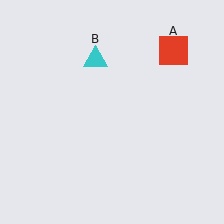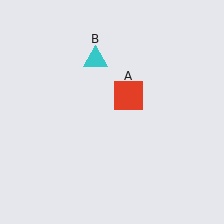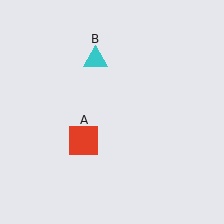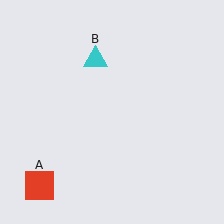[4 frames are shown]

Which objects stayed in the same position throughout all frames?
Cyan triangle (object B) remained stationary.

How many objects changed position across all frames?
1 object changed position: red square (object A).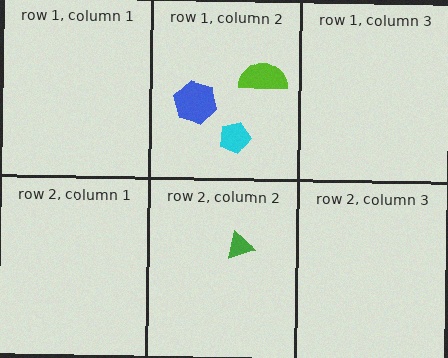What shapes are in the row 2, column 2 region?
The green triangle.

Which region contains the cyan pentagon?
The row 1, column 2 region.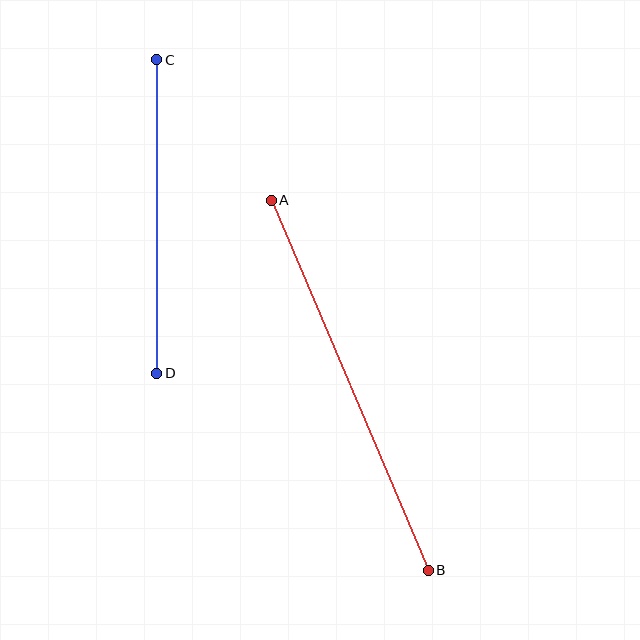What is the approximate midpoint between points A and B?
The midpoint is at approximately (350, 385) pixels.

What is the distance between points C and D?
The distance is approximately 314 pixels.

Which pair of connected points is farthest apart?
Points A and B are farthest apart.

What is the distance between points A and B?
The distance is approximately 402 pixels.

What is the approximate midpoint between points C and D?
The midpoint is at approximately (157, 216) pixels.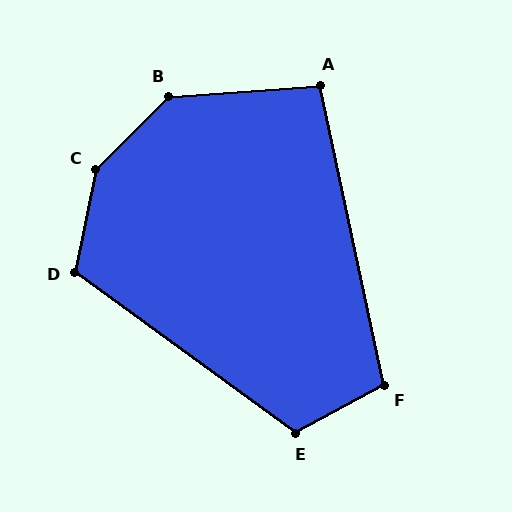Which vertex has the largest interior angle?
C, at approximately 147 degrees.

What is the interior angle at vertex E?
Approximately 115 degrees (obtuse).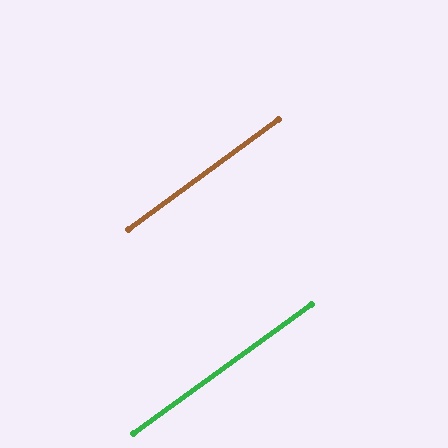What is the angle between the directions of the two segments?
Approximately 0 degrees.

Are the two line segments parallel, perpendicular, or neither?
Parallel — their directions differ by only 0.1°.